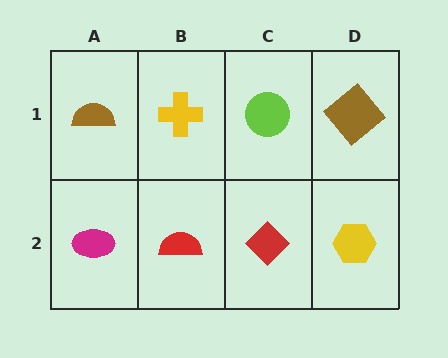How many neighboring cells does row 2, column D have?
2.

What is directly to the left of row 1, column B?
A brown semicircle.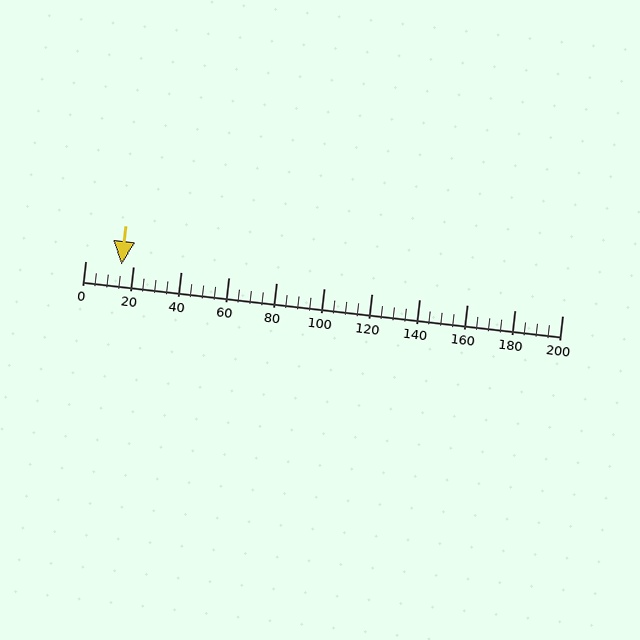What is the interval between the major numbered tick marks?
The major tick marks are spaced 20 units apart.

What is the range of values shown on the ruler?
The ruler shows values from 0 to 200.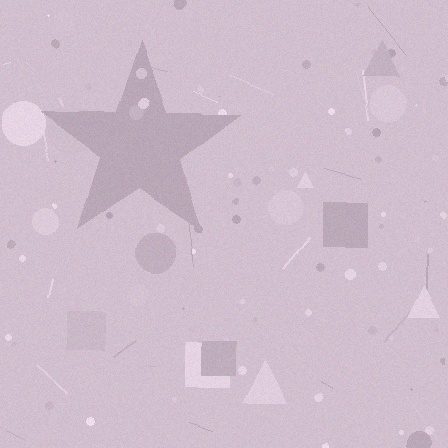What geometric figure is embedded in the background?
A star is embedded in the background.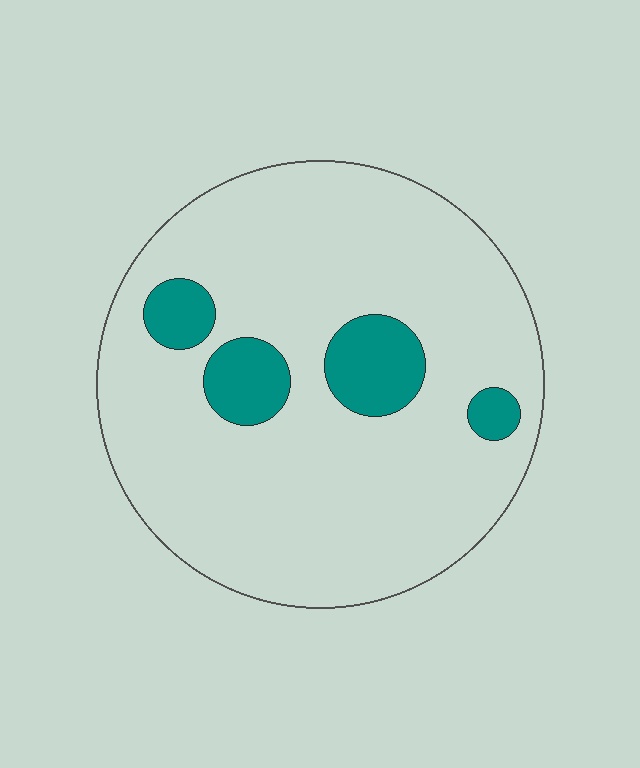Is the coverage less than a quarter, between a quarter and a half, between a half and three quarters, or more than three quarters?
Less than a quarter.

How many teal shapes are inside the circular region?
4.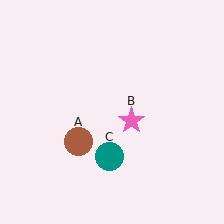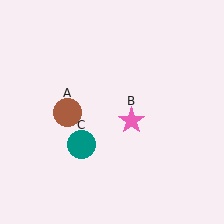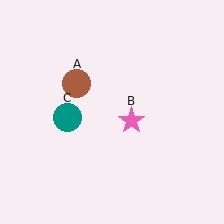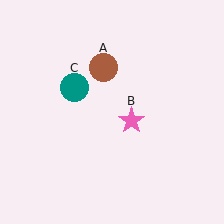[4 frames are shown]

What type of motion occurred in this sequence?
The brown circle (object A), teal circle (object C) rotated clockwise around the center of the scene.